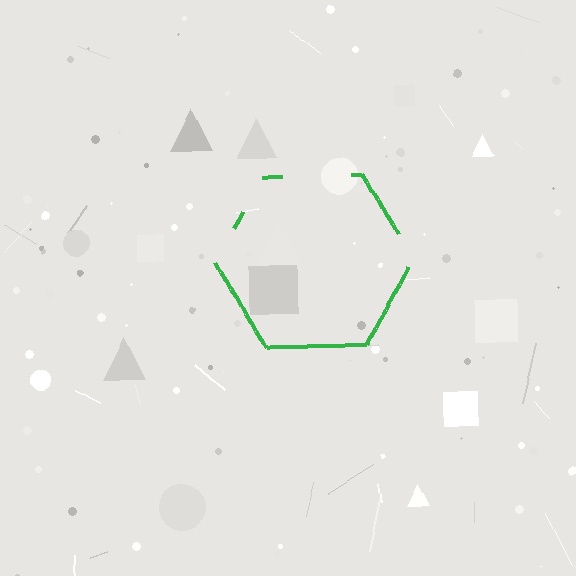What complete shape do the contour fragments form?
The contour fragments form a hexagon.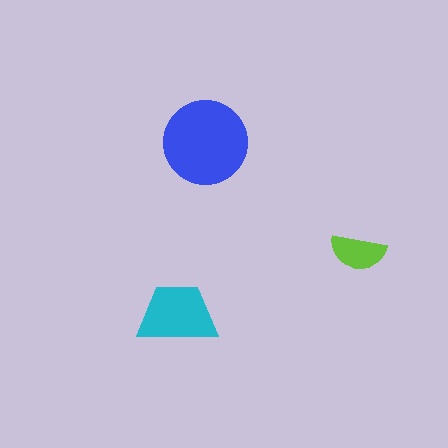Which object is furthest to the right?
The lime semicircle is rightmost.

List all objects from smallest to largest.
The lime semicircle, the cyan trapezoid, the blue circle.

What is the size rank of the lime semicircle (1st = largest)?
3rd.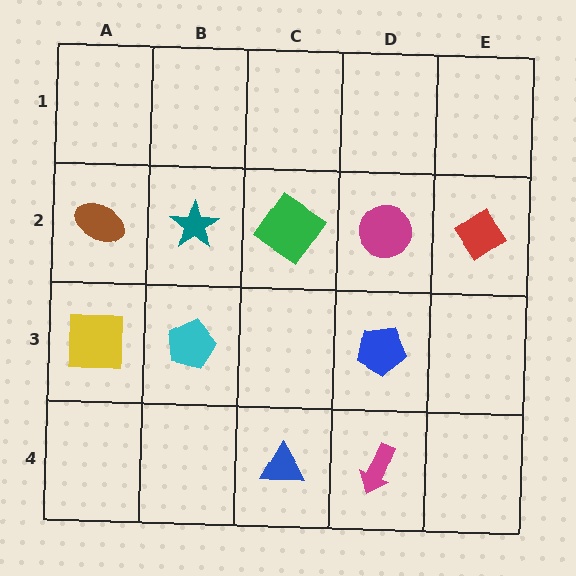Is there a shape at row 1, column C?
No, that cell is empty.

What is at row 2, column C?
A green diamond.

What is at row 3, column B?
A cyan pentagon.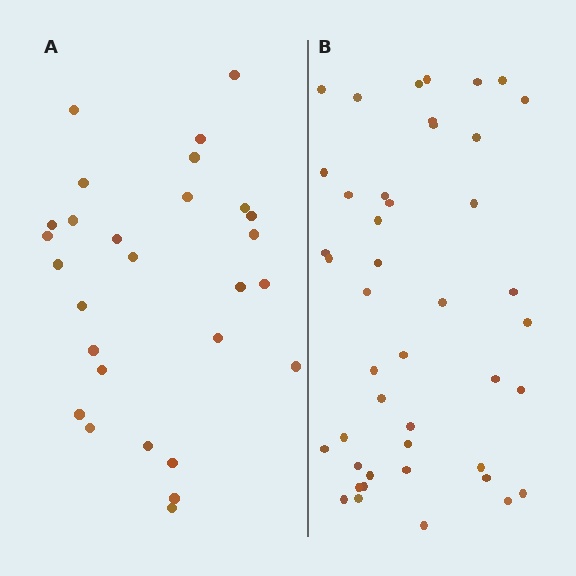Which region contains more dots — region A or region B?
Region B (the right region) has more dots.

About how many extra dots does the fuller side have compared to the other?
Region B has approximately 15 more dots than region A.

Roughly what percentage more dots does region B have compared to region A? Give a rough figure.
About 55% more.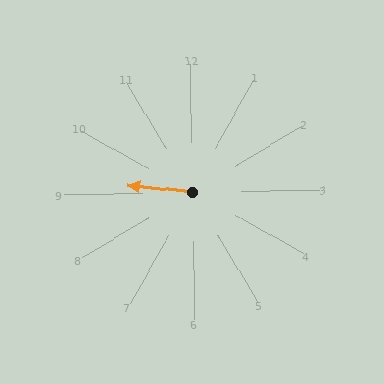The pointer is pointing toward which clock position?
Roughly 9 o'clock.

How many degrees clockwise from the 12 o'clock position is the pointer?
Approximately 277 degrees.